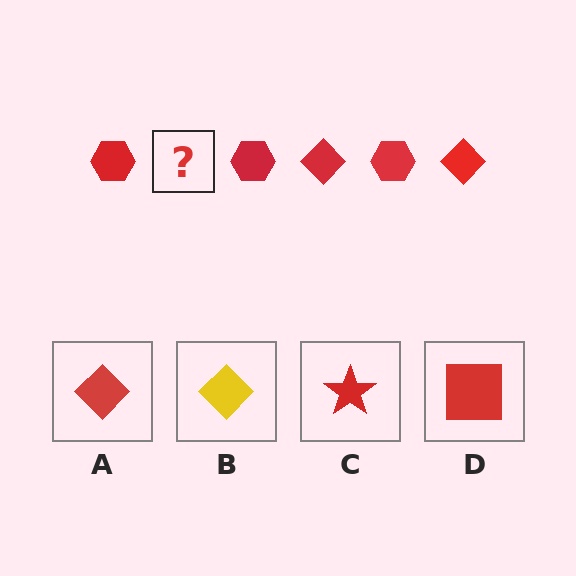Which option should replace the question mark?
Option A.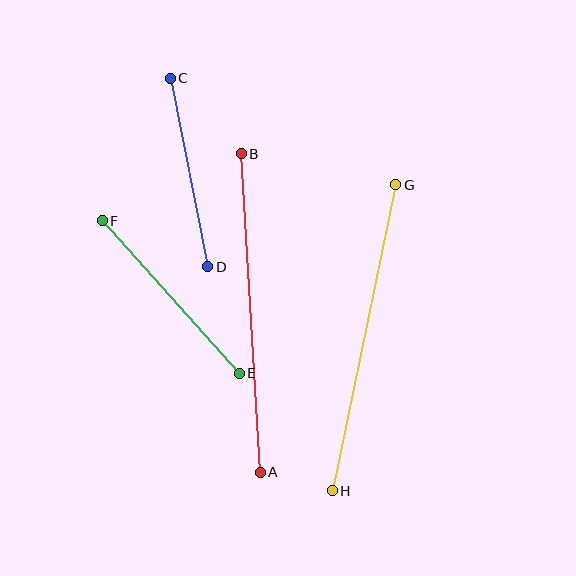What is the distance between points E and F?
The distance is approximately 205 pixels.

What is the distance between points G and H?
The distance is approximately 312 pixels.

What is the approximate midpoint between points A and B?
The midpoint is at approximately (251, 313) pixels.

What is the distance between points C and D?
The distance is approximately 192 pixels.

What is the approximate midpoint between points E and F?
The midpoint is at approximately (171, 297) pixels.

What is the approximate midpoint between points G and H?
The midpoint is at approximately (364, 338) pixels.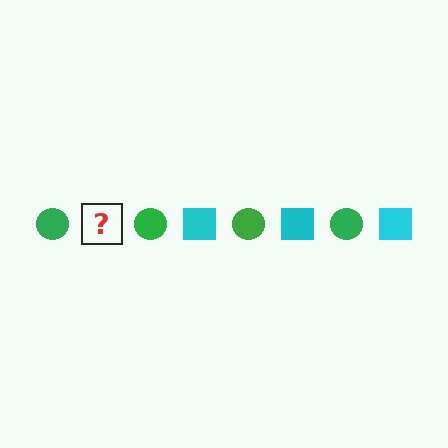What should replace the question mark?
The question mark should be replaced with a cyan square.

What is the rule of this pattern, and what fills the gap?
The rule is that the pattern alternates between green circle and cyan square. The gap should be filled with a cyan square.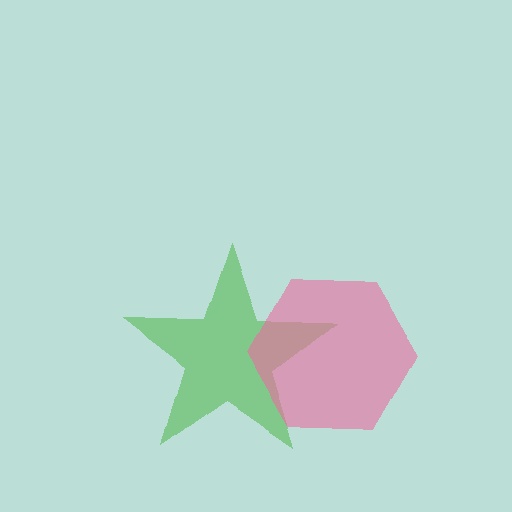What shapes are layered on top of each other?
The layered shapes are: a green star, a pink hexagon.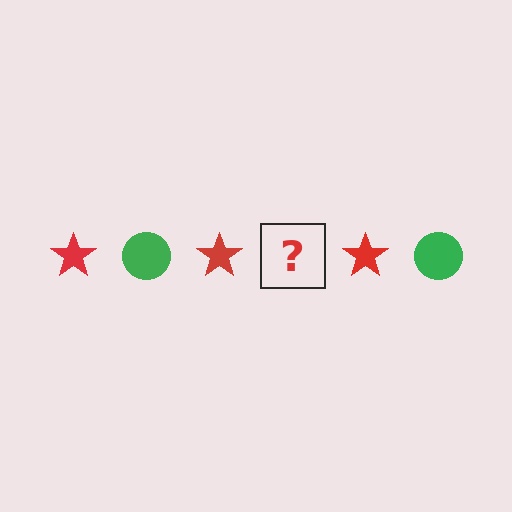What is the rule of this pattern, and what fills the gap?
The rule is that the pattern alternates between red star and green circle. The gap should be filled with a green circle.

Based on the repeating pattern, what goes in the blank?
The blank should be a green circle.